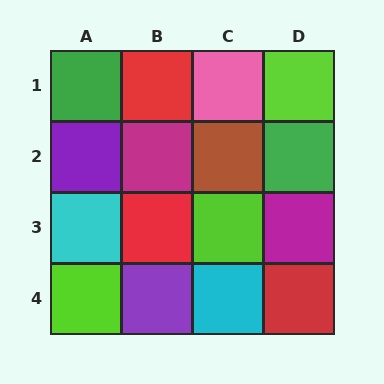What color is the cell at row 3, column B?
Red.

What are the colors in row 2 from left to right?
Purple, magenta, brown, green.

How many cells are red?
3 cells are red.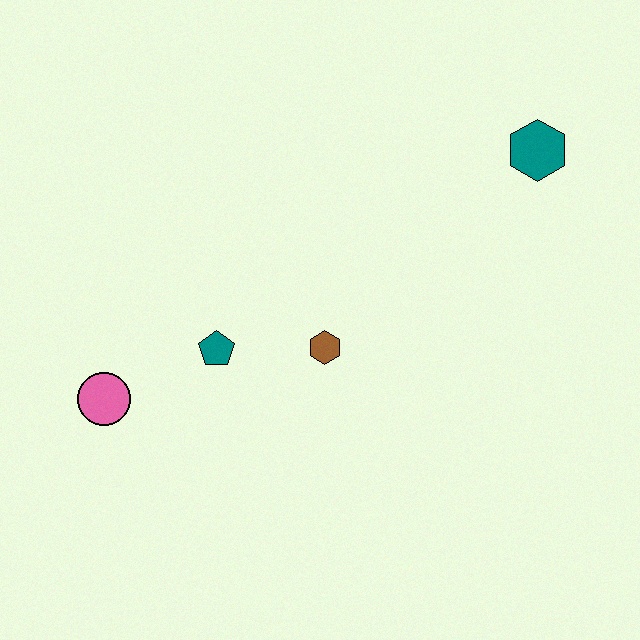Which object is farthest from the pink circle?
The teal hexagon is farthest from the pink circle.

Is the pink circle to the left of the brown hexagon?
Yes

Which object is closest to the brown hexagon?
The teal pentagon is closest to the brown hexagon.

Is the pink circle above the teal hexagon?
No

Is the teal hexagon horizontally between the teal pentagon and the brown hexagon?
No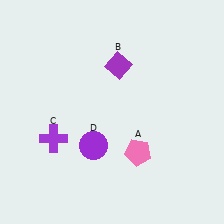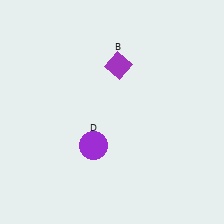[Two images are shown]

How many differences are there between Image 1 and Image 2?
There are 2 differences between the two images.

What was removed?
The purple cross (C), the pink pentagon (A) were removed in Image 2.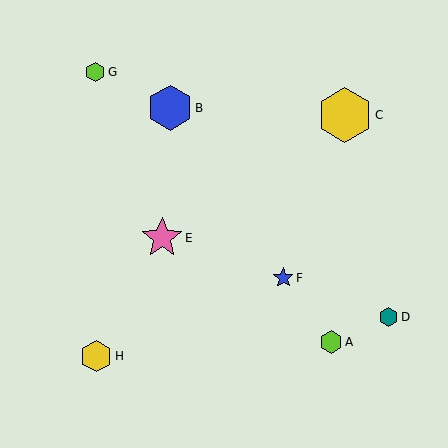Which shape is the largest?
The yellow hexagon (labeled C) is the largest.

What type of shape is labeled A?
Shape A is a lime hexagon.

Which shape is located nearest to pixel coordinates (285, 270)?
The blue star (labeled F) at (283, 278) is nearest to that location.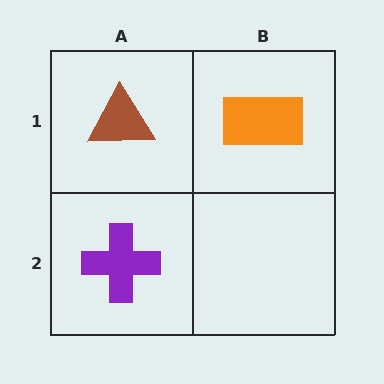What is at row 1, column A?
A brown triangle.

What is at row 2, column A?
A purple cross.